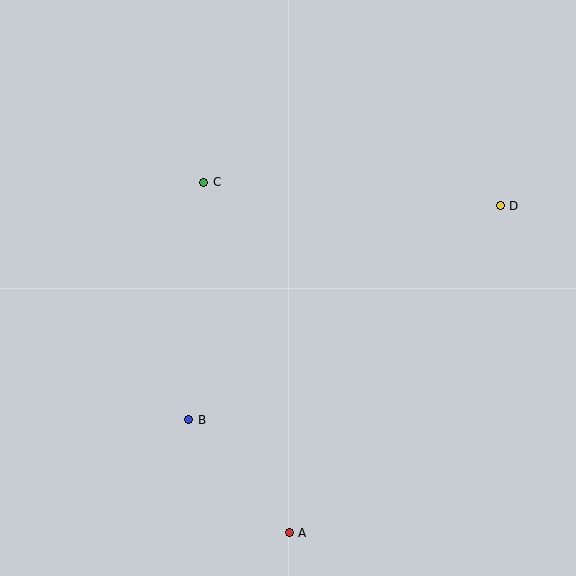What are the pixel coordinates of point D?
Point D is at (500, 206).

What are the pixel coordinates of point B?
Point B is at (189, 420).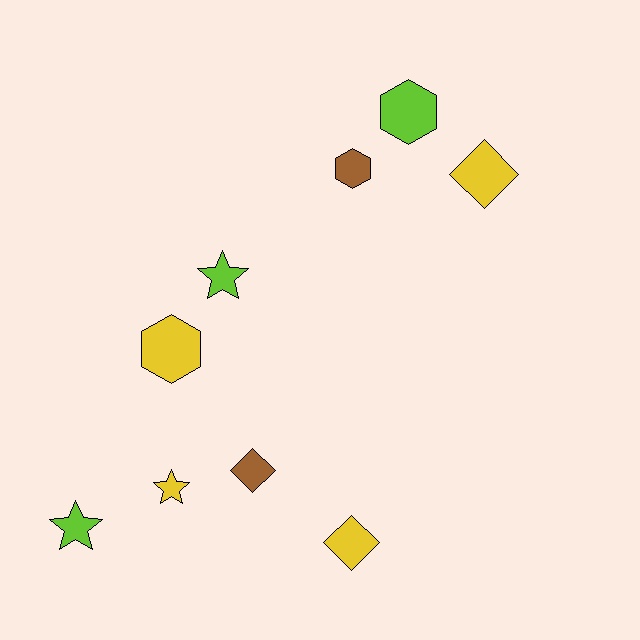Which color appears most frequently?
Yellow, with 4 objects.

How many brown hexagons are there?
There is 1 brown hexagon.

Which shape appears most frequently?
Hexagon, with 3 objects.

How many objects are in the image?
There are 9 objects.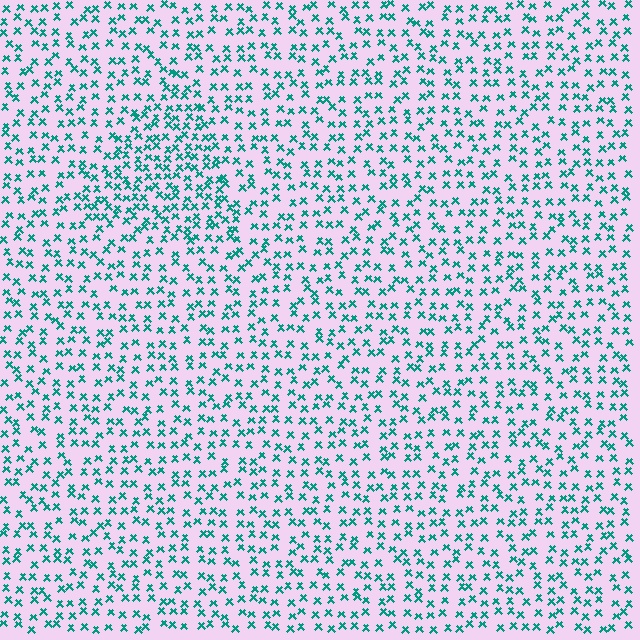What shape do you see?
I see a triangle.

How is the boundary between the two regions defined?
The boundary is defined by a change in element density (approximately 1.6x ratio). All elements are the same color, size, and shape.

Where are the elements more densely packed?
The elements are more densely packed inside the triangle boundary.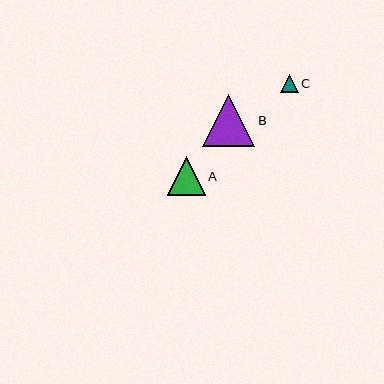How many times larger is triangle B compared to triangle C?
Triangle B is approximately 3.0 times the size of triangle C.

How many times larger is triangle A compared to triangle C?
Triangle A is approximately 2.2 times the size of triangle C.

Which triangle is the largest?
Triangle B is the largest with a size of approximately 52 pixels.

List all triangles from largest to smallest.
From largest to smallest: B, A, C.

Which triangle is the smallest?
Triangle C is the smallest with a size of approximately 17 pixels.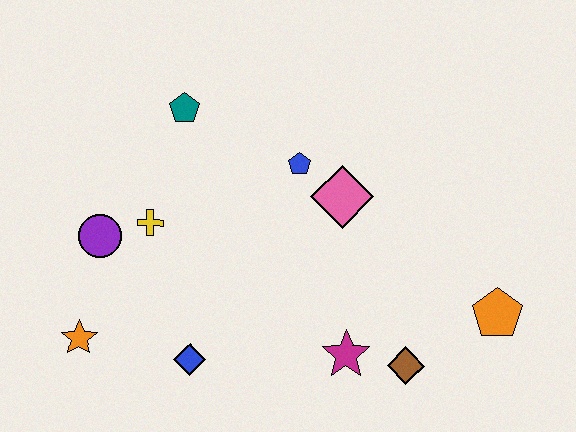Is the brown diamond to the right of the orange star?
Yes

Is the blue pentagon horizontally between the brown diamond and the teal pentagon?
Yes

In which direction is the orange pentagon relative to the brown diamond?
The orange pentagon is to the right of the brown diamond.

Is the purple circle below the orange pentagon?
No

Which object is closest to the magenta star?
The brown diamond is closest to the magenta star.